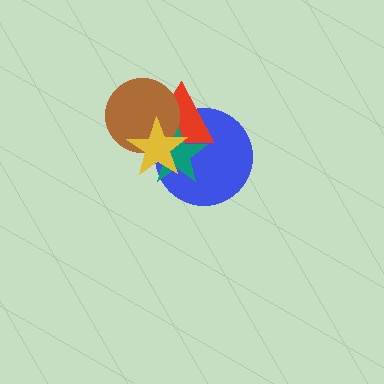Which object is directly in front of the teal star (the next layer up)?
The brown circle is directly in front of the teal star.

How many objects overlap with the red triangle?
4 objects overlap with the red triangle.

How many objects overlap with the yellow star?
4 objects overlap with the yellow star.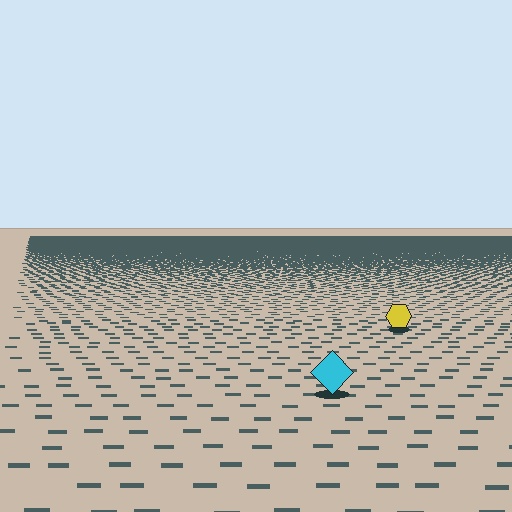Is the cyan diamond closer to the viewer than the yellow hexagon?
Yes. The cyan diamond is closer — you can tell from the texture gradient: the ground texture is coarser near it.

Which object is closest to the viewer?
The cyan diamond is closest. The texture marks near it are larger and more spread out.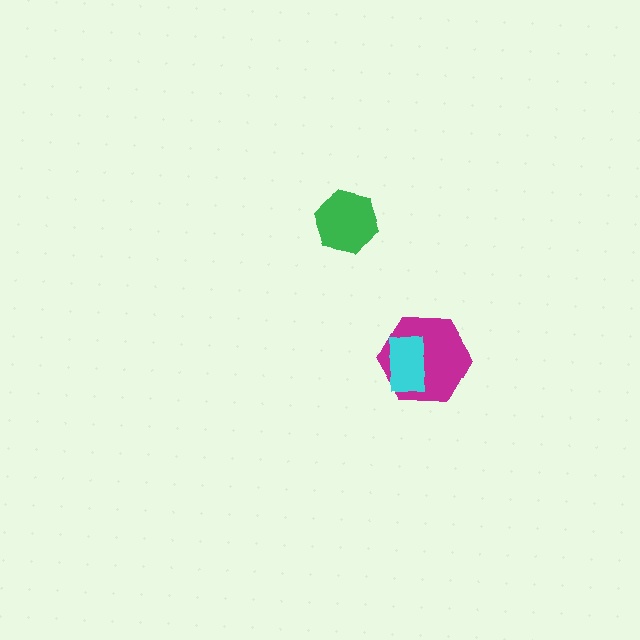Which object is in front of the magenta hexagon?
The cyan rectangle is in front of the magenta hexagon.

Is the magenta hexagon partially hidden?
Yes, it is partially covered by another shape.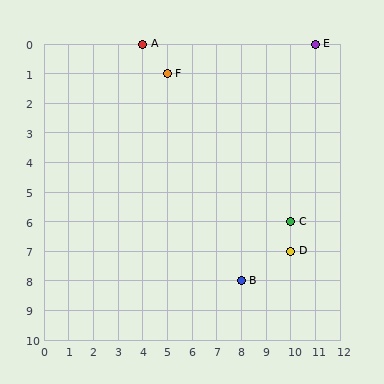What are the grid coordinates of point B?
Point B is at grid coordinates (8, 8).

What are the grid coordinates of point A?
Point A is at grid coordinates (4, 0).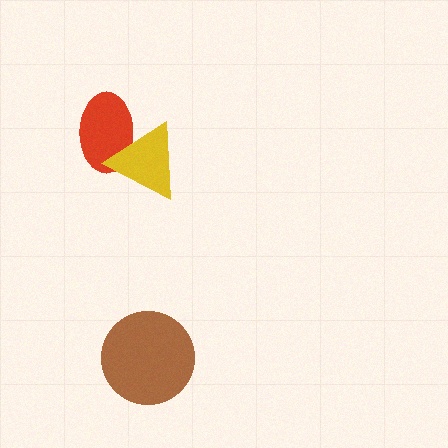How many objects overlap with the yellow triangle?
1 object overlaps with the yellow triangle.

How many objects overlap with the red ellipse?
1 object overlaps with the red ellipse.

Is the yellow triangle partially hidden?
No, no other shape covers it.